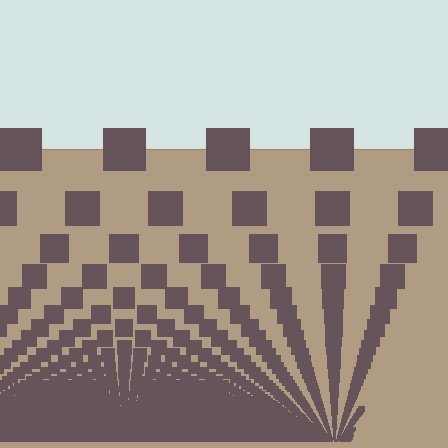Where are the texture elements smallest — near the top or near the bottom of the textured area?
Near the bottom.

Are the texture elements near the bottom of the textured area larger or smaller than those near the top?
Smaller. The gradient is inverted — elements near the bottom are smaller and denser.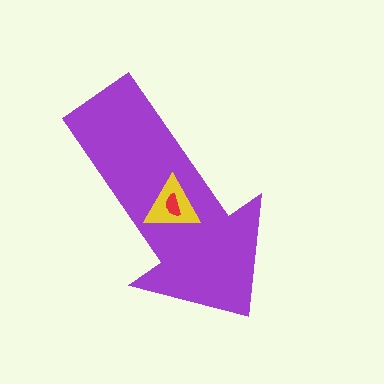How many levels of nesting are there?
3.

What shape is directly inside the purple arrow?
The yellow triangle.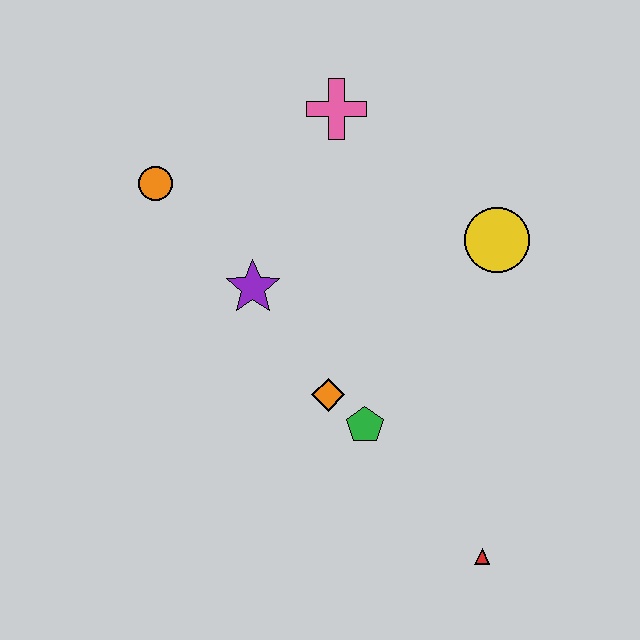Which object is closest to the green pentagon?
The orange diamond is closest to the green pentagon.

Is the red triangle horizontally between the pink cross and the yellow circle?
Yes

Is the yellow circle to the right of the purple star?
Yes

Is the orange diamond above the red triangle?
Yes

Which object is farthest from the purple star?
The red triangle is farthest from the purple star.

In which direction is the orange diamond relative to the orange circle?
The orange diamond is below the orange circle.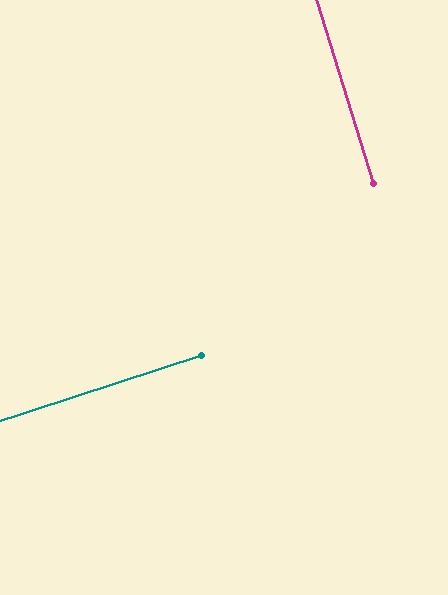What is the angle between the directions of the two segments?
Approximately 89 degrees.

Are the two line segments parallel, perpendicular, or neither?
Perpendicular — they meet at approximately 89°.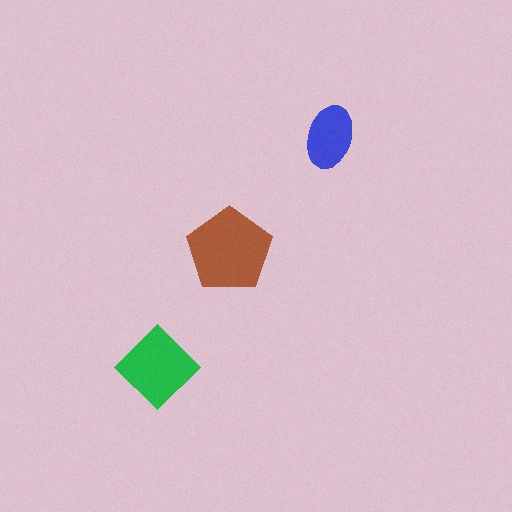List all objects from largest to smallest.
The brown pentagon, the green diamond, the blue ellipse.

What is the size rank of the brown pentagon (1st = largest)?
1st.